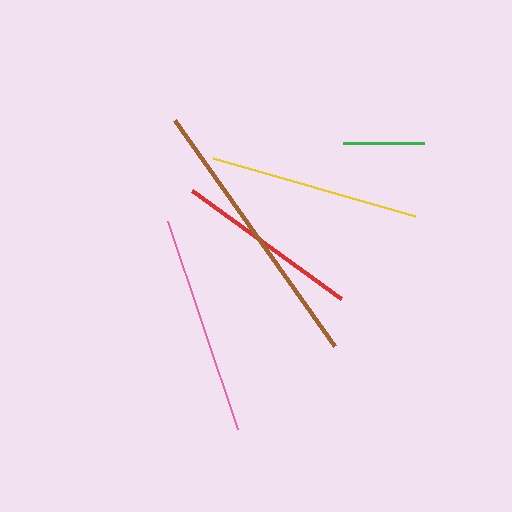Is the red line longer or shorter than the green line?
The red line is longer than the green line.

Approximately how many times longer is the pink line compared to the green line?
The pink line is approximately 2.7 times the length of the green line.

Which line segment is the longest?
The brown line is the longest at approximately 277 pixels.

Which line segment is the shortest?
The green line is the shortest at approximately 81 pixels.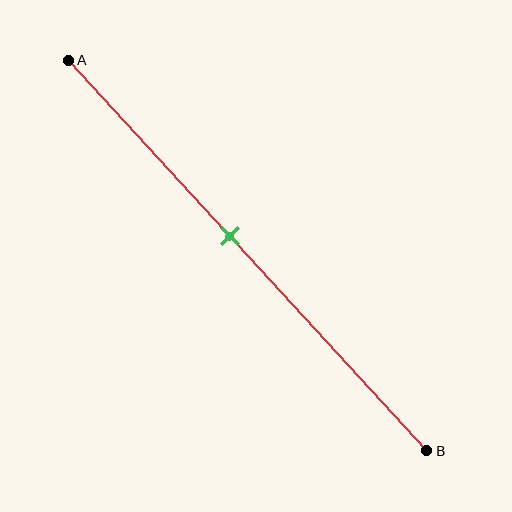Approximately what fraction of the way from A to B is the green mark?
The green mark is approximately 45% of the way from A to B.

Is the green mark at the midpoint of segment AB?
No, the mark is at about 45% from A, not at the 50% midpoint.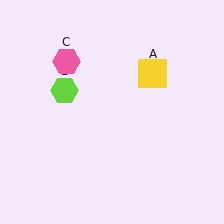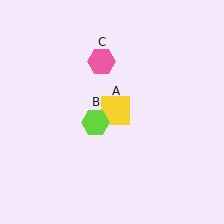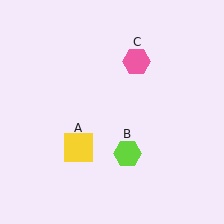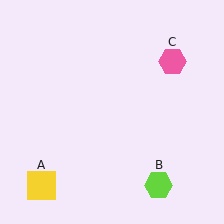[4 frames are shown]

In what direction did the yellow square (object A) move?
The yellow square (object A) moved down and to the left.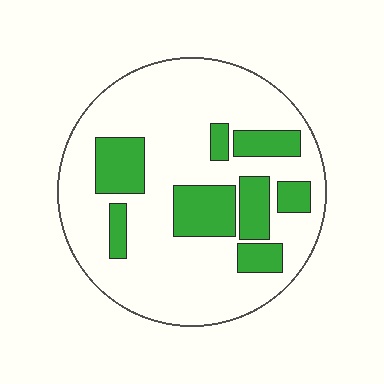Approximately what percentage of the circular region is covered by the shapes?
Approximately 25%.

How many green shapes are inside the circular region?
8.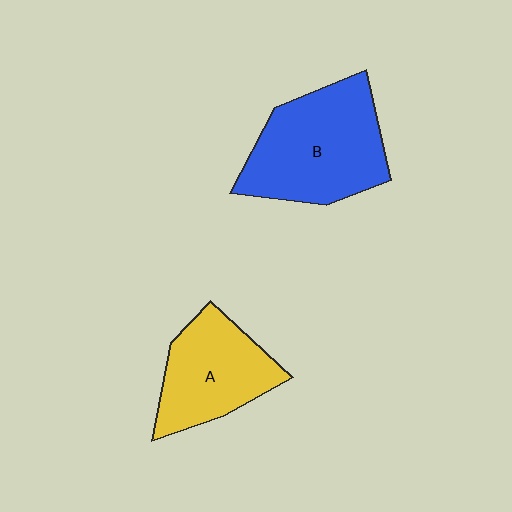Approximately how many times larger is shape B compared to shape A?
Approximately 1.4 times.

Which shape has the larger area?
Shape B (blue).